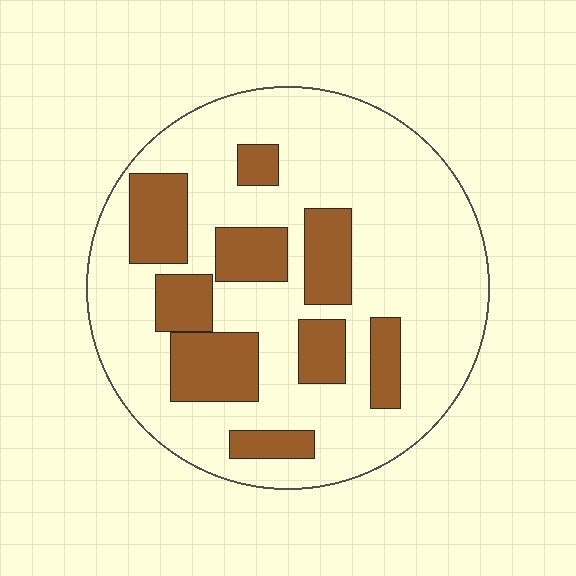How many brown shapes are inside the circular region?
9.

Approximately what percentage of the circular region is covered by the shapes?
Approximately 25%.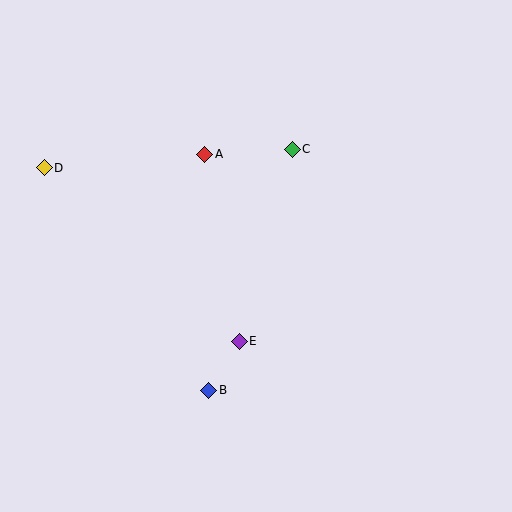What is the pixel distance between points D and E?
The distance between D and E is 261 pixels.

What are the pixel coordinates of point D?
Point D is at (44, 168).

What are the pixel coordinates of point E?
Point E is at (239, 341).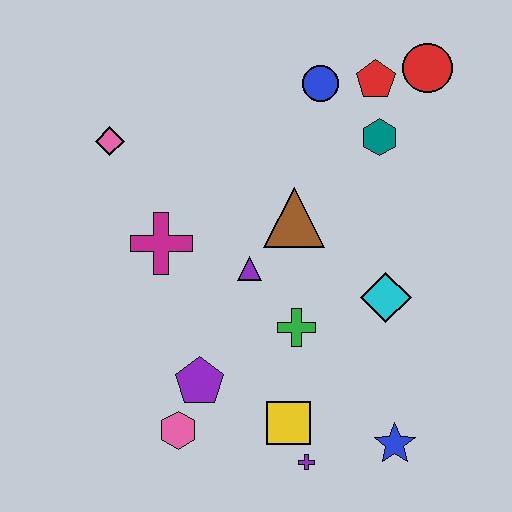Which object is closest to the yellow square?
The purple cross is closest to the yellow square.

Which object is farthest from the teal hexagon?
The pink hexagon is farthest from the teal hexagon.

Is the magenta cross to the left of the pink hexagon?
Yes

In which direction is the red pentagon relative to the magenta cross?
The red pentagon is to the right of the magenta cross.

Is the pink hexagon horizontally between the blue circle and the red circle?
No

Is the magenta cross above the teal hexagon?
No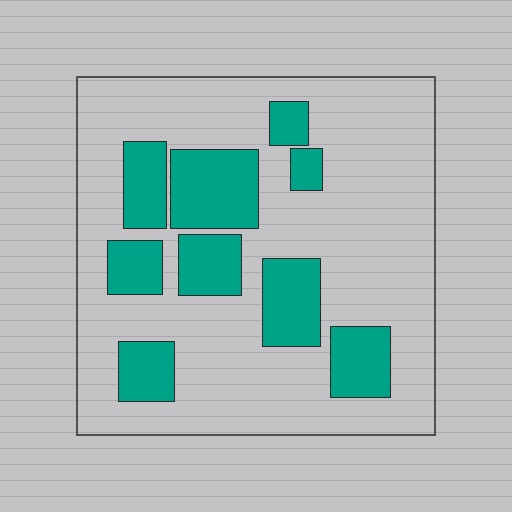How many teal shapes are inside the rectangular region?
9.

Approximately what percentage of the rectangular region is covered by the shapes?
Approximately 25%.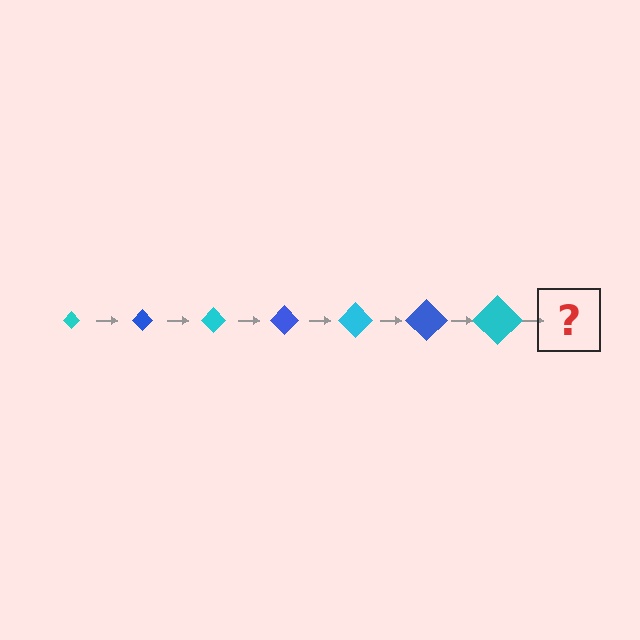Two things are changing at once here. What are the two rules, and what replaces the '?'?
The two rules are that the diamond grows larger each step and the color cycles through cyan and blue. The '?' should be a blue diamond, larger than the previous one.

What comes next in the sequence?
The next element should be a blue diamond, larger than the previous one.